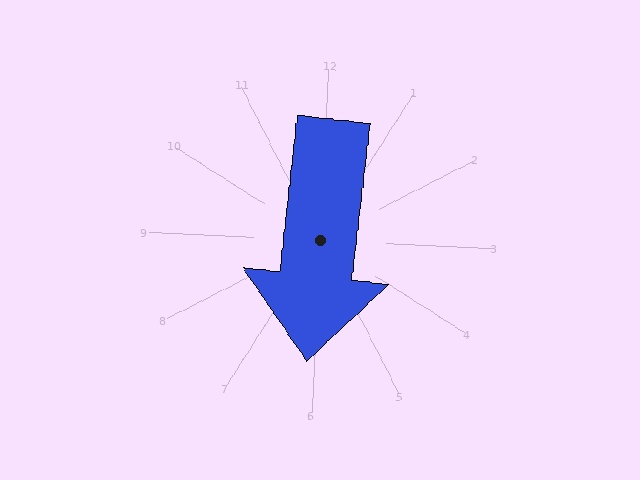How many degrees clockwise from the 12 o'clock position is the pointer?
Approximately 184 degrees.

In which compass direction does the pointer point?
South.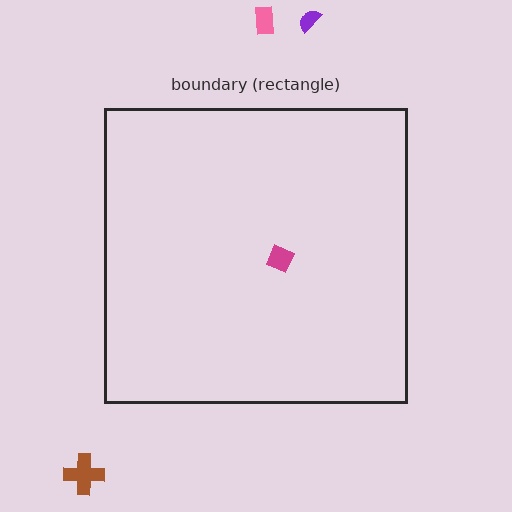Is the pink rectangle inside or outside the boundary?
Outside.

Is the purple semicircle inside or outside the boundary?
Outside.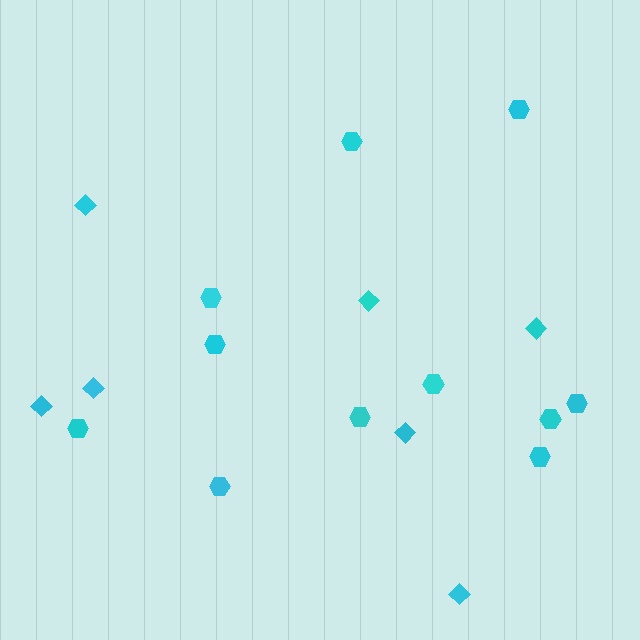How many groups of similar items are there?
There are 2 groups: one group of diamonds (7) and one group of hexagons (11).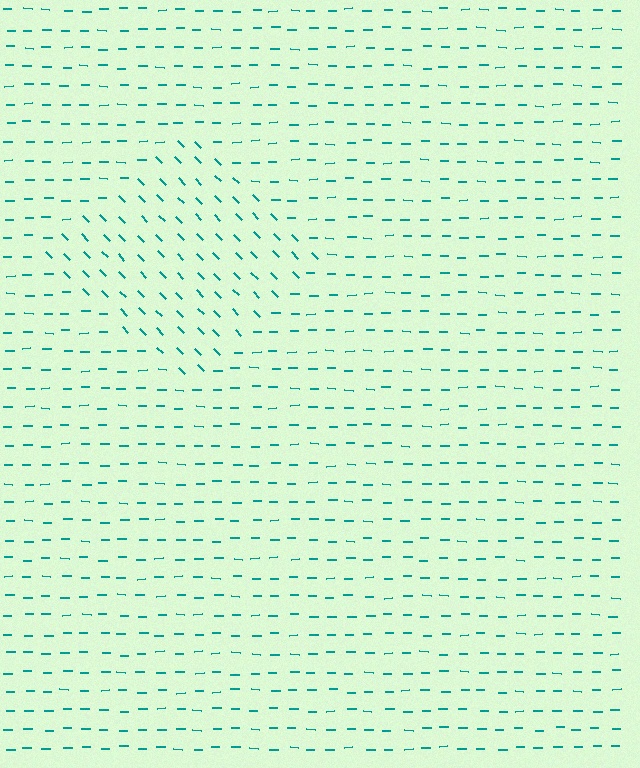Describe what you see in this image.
The image is filled with small teal line segments. A diamond region in the image has lines oriented differently from the surrounding lines, creating a visible texture boundary.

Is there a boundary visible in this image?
Yes, there is a texture boundary formed by a change in line orientation.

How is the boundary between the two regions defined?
The boundary is defined purely by a change in line orientation (approximately 45 degrees difference). All lines are the same color and thickness.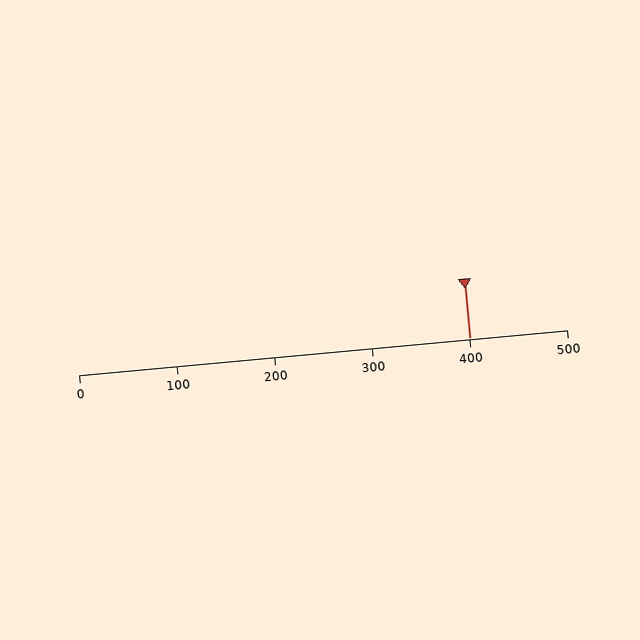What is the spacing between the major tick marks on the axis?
The major ticks are spaced 100 apart.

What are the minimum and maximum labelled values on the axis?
The axis runs from 0 to 500.